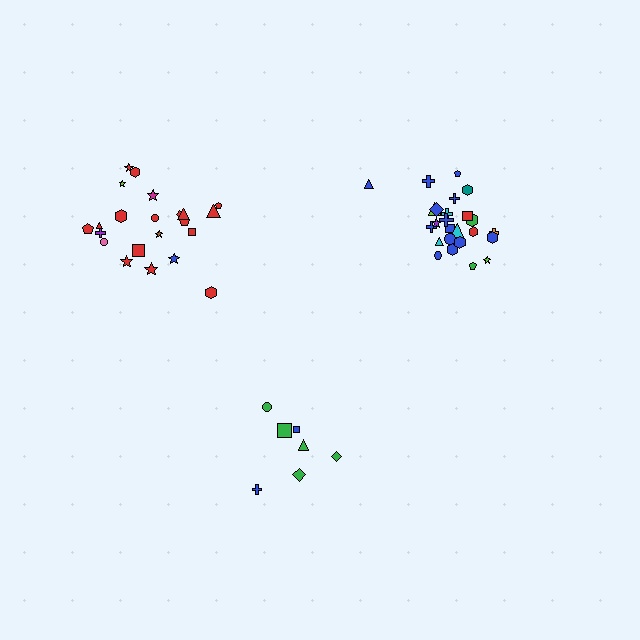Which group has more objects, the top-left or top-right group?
The top-right group.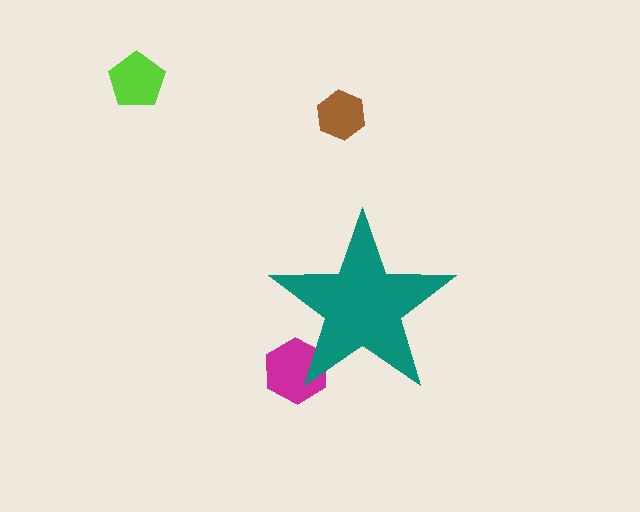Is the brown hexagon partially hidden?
No, the brown hexagon is fully visible.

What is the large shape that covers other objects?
A teal star.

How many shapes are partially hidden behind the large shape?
1 shape is partially hidden.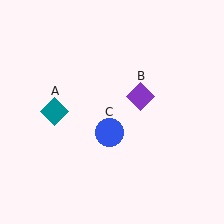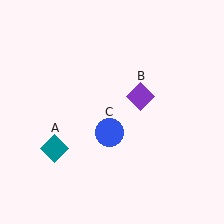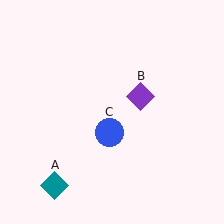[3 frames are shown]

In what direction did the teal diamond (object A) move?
The teal diamond (object A) moved down.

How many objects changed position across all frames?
1 object changed position: teal diamond (object A).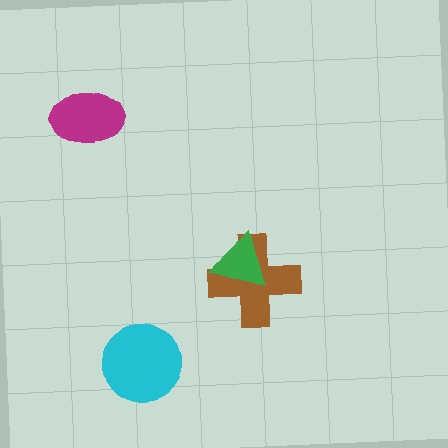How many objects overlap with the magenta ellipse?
0 objects overlap with the magenta ellipse.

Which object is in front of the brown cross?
The green triangle is in front of the brown cross.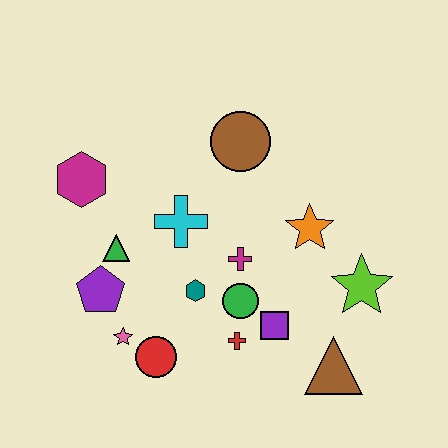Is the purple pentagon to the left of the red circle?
Yes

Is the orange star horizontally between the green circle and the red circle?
No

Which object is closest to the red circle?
The pink star is closest to the red circle.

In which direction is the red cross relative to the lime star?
The red cross is to the left of the lime star.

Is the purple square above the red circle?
Yes